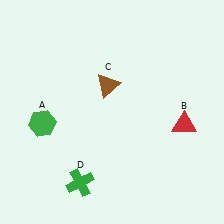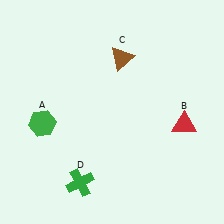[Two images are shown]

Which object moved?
The brown triangle (C) moved up.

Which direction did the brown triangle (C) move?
The brown triangle (C) moved up.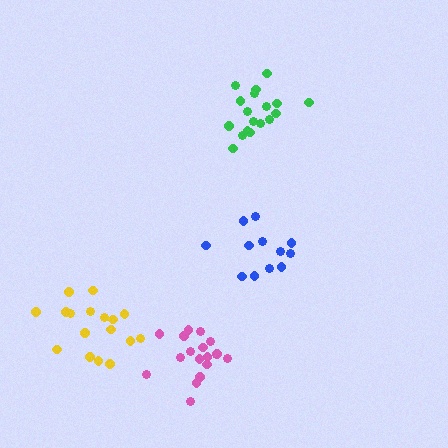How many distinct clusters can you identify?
There are 4 distinct clusters.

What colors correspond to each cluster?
The clusters are colored: yellow, blue, pink, green.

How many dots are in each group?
Group 1: 17 dots, Group 2: 12 dots, Group 3: 18 dots, Group 4: 18 dots (65 total).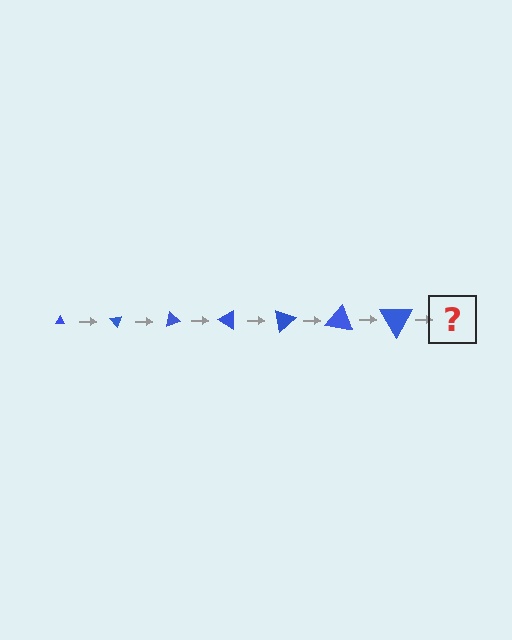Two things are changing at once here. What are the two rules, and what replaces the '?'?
The two rules are that the triangle grows larger each step and it rotates 50 degrees each step. The '?' should be a triangle, larger than the previous one and rotated 350 degrees from the start.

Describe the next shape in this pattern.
It should be a triangle, larger than the previous one and rotated 350 degrees from the start.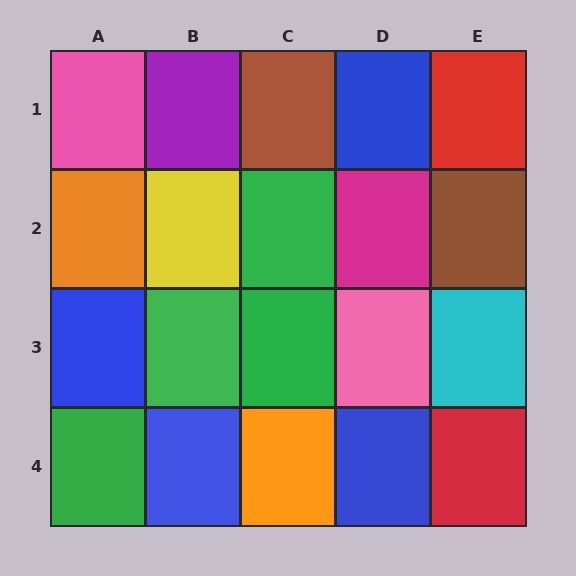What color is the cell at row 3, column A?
Blue.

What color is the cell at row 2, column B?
Yellow.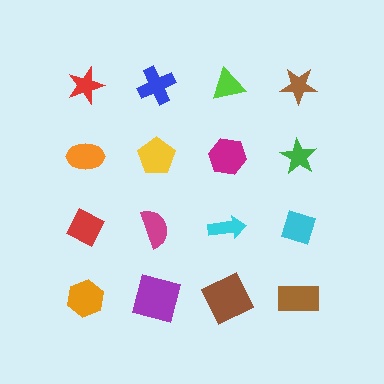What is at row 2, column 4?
A green star.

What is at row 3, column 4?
A cyan diamond.